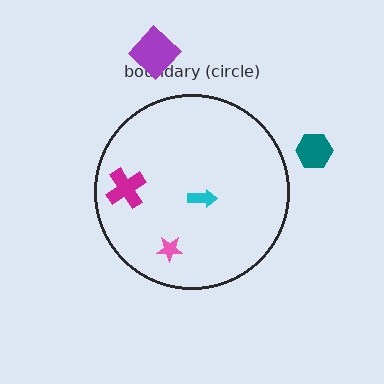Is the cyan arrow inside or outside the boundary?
Inside.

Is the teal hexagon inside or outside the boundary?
Outside.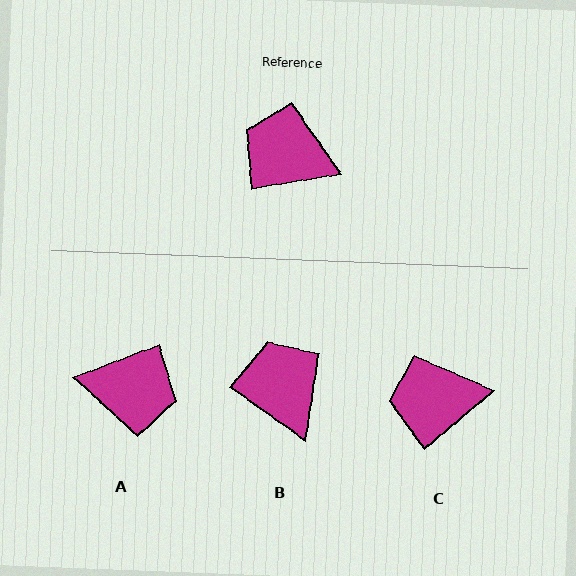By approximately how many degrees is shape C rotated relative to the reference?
Approximately 31 degrees counter-clockwise.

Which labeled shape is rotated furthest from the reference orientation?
A, about 168 degrees away.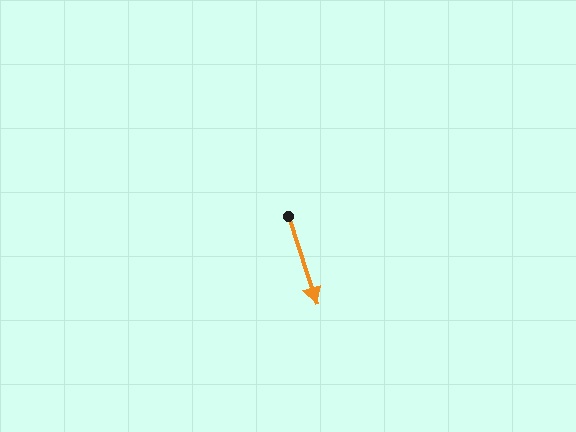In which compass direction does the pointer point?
South.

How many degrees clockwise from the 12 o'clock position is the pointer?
Approximately 162 degrees.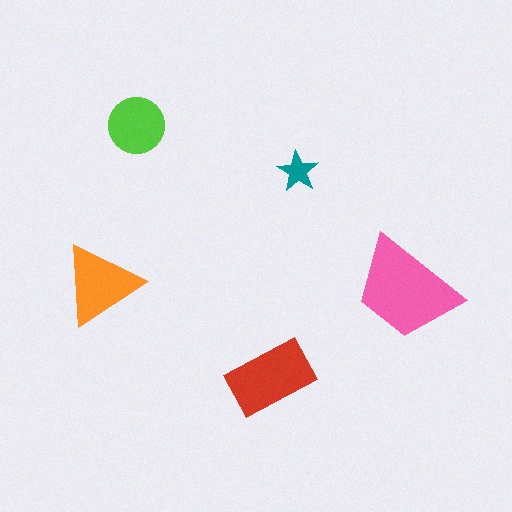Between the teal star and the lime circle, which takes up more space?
The lime circle.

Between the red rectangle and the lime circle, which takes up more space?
The red rectangle.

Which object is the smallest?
The teal star.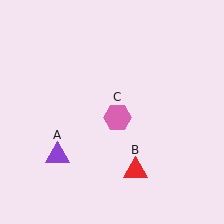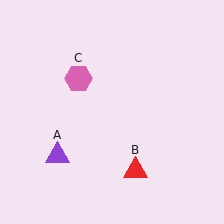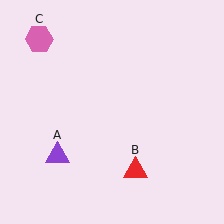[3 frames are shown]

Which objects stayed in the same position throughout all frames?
Purple triangle (object A) and red triangle (object B) remained stationary.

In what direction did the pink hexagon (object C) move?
The pink hexagon (object C) moved up and to the left.